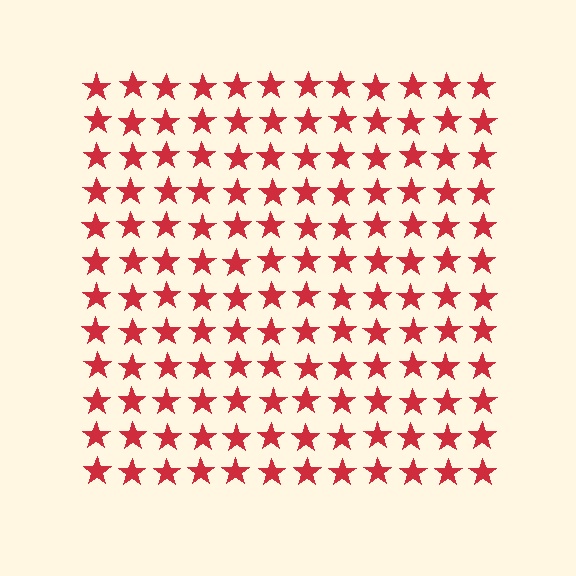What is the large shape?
The large shape is a square.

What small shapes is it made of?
It is made of small stars.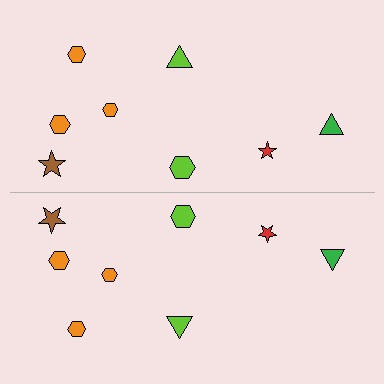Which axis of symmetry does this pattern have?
The pattern has a horizontal axis of symmetry running through the center of the image.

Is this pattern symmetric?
Yes, this pattern has bilateral (reflection) symmetry.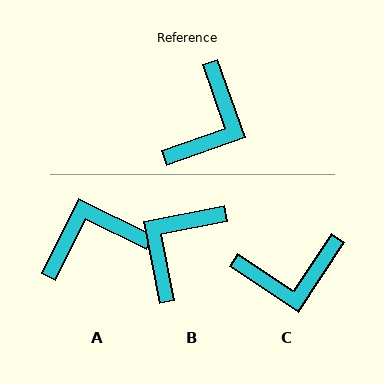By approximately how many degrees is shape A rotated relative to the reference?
Approximately 134 degrees counter-clockwise.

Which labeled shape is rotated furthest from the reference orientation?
B, about 172 degrees away.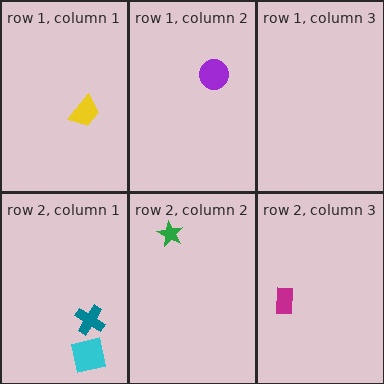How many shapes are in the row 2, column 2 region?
1.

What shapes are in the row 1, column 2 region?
The purple circle.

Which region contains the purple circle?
The row 1, column 2 region.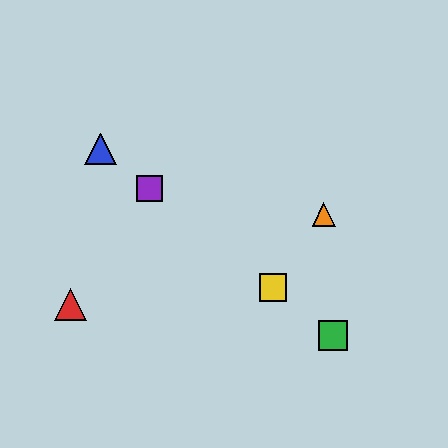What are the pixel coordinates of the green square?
The green square is at (333, 336).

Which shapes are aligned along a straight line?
The blue triangle, the green square, the yellow square, the purple square are aligned along a straight line.